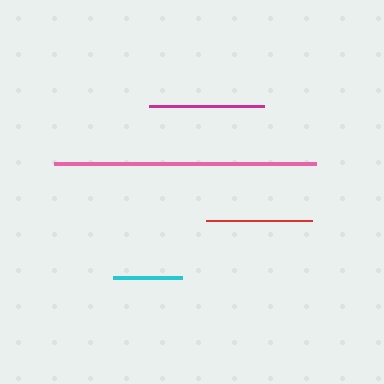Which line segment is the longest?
The pink line is the longest at approximately 262 pixels.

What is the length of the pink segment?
The pink segment is approximately 262 pixels long.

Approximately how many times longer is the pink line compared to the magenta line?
The pink line is approximately 2.3 times the length of the magenta line.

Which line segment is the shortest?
The cyan line is the shortest at approximately 69 pixels.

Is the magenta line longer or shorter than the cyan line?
The magenta line is longer than the cyan line.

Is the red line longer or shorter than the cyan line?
The red line is longer than the cyan line.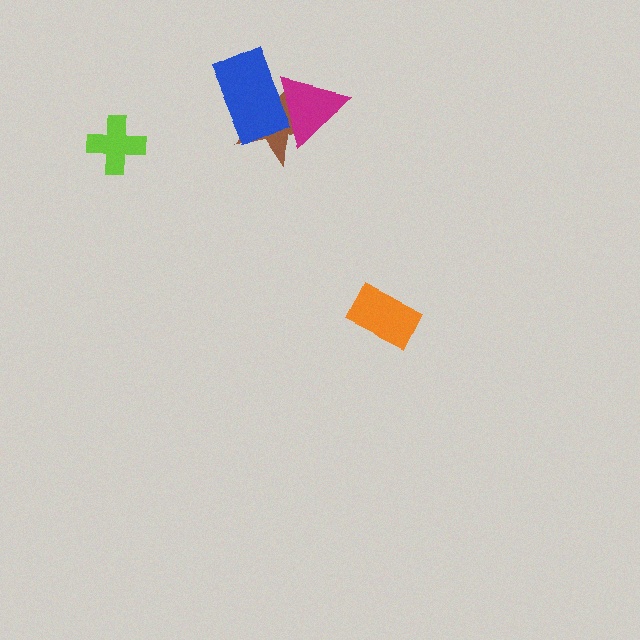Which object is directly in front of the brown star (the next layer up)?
The blue rectangle is directly in front of the brown star.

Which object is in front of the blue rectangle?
The magenta triangle is in front of the blue rectangle.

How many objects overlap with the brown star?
2 objects overlap with the brown star.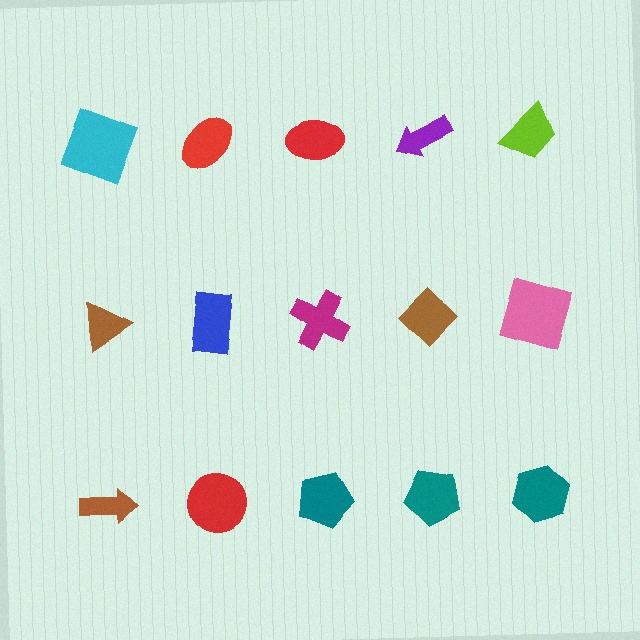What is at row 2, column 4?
A brown diamond.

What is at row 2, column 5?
A pink square.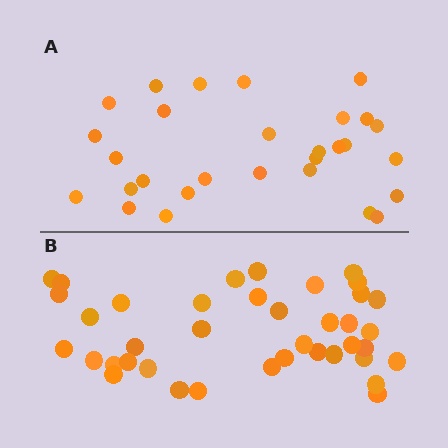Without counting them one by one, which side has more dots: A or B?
Region B (the bottom region) has more dots.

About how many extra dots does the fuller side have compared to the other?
Region B has roughly 10 or so more dots than region A.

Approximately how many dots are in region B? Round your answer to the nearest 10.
About 40 dots. (The exact count is 39, which rounds to 40.)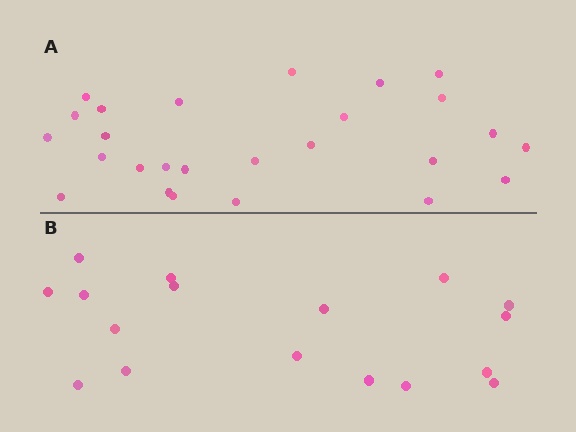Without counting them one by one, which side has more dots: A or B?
Region A (the top region) has more dots.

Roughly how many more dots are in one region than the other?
Region A has roughly 8 or so more dots than region B.